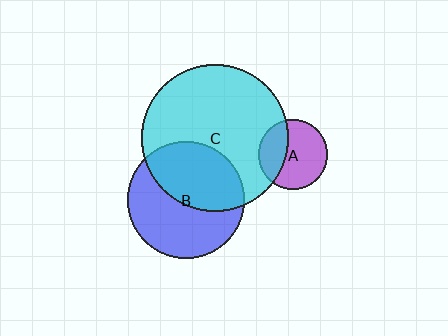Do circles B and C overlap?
Yes.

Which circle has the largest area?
Circle C (cyan).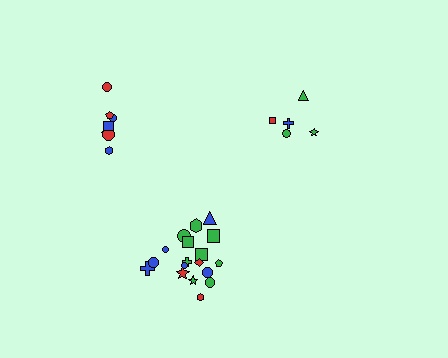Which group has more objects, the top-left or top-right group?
The top-left group.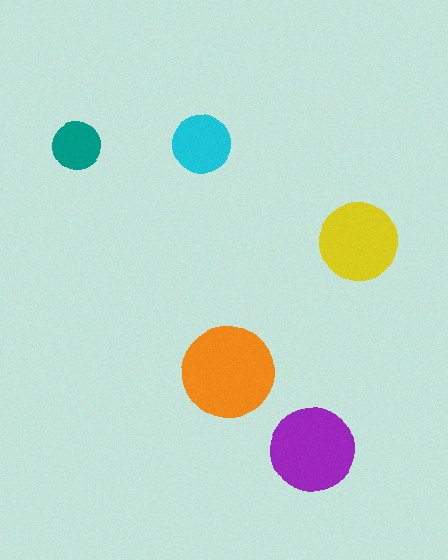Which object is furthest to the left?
The teal circle is leftmost.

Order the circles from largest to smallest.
the orange one, the purple one, the yellow one, the cyan one, the teal one.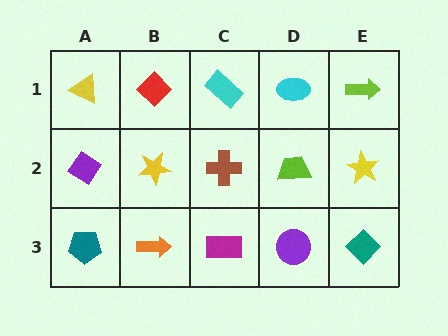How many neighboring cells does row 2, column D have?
4.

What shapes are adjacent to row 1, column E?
A yellow star (row 2, column E), a cyan ellipse (row 1, column D).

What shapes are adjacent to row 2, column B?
A red diamond (row 1, column B), an orange arrow (row 3, column B), a purple diamond (row 2, column A), a brown cross (row 2, column C).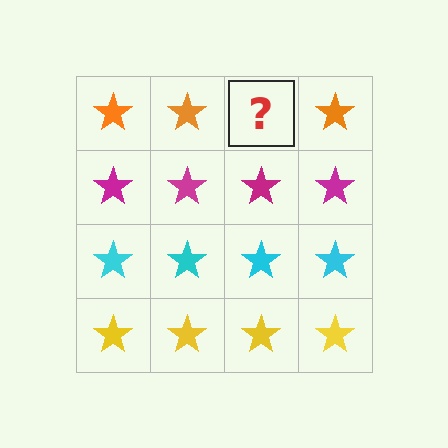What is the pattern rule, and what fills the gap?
The rule is that each row has a consistent color. The gap should be filled with an orange star.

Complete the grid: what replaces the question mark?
The question mark should be replaced with an orange star.